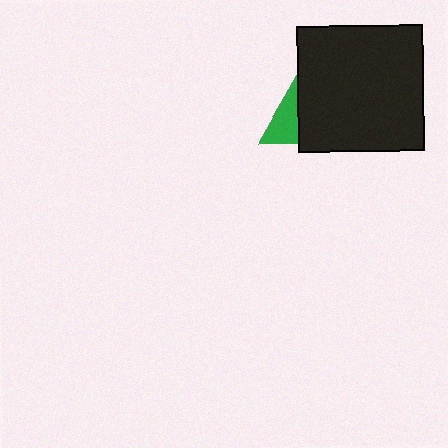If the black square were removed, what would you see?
You would see the complete green triangle.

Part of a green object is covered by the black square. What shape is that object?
It is a triangle.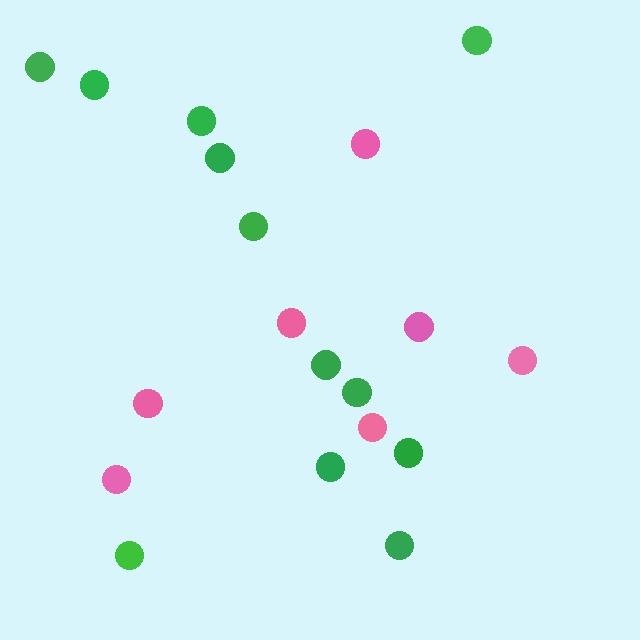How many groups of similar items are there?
There are 2 groups: one group of pink circles (7) and one group of green circles (12).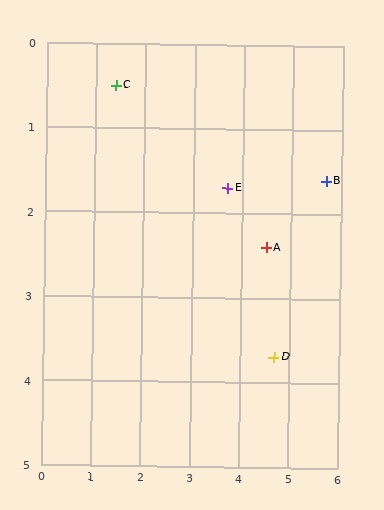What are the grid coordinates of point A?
Point A is at approximately (4.5, 2.4).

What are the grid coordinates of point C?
Point C is at approximately (1.4, 0.5).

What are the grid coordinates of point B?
Point B is at approximately (5.7, 1.6).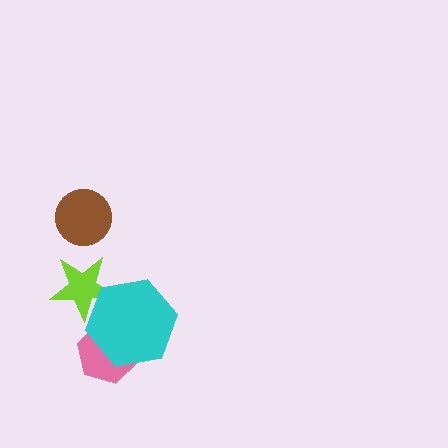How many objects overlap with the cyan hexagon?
2 objects overlap with the cyan hexagon.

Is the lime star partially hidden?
Yes, it is partially covered by another shape.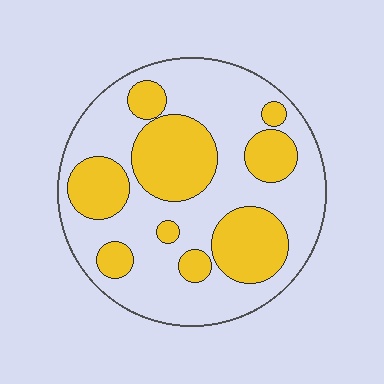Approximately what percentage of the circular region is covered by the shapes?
Approximately 35%.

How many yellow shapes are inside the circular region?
9.